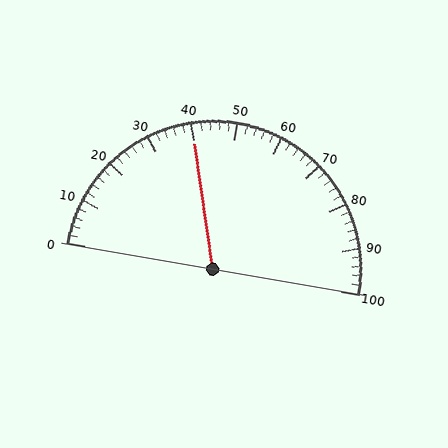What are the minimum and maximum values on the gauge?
The gauge ranges from 0 to 100.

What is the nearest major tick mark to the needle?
The nearest major tick mark is 40.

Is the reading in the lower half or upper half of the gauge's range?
The reading is in the lower half of the range (0 to 100).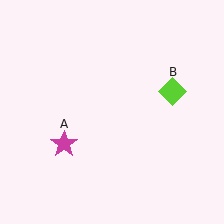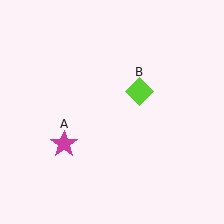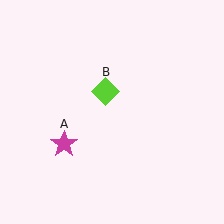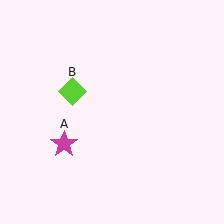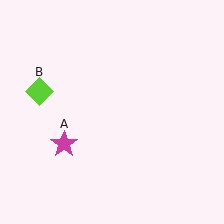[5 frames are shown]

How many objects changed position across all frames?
1 object changed position: lime diamond (object B).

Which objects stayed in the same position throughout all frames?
Magenta star (object A) remained stationary.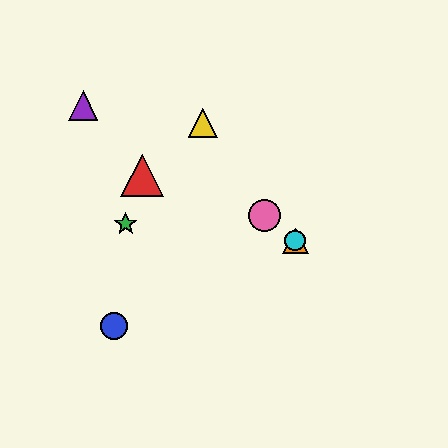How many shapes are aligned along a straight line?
3 shapes (the orange triangle, the cyan circle, the pink circle) are aligned along a straight line.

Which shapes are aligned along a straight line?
The orange triangle, the cyan circle, the pink circle are aligned along a straight line.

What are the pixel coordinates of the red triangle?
The red triangle is at (142, 175).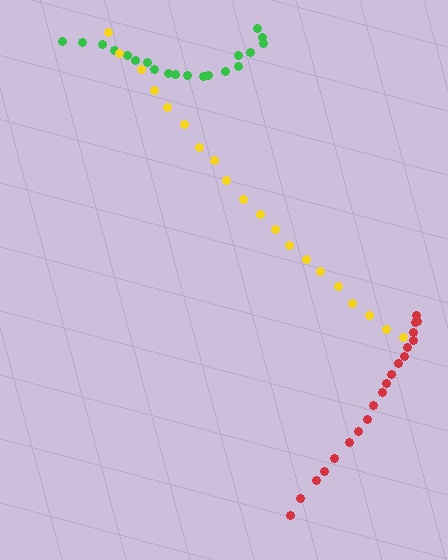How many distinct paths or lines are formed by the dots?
There are 3 distinct paths.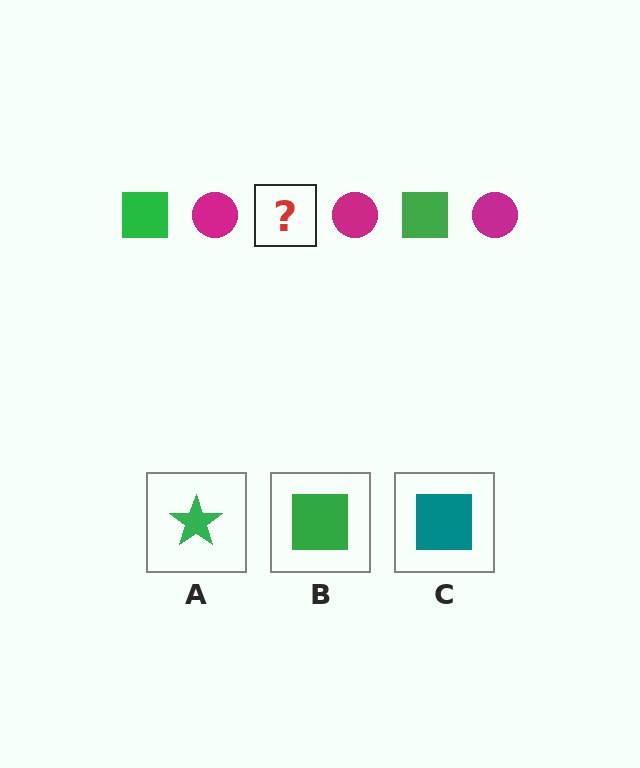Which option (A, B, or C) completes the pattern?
B.